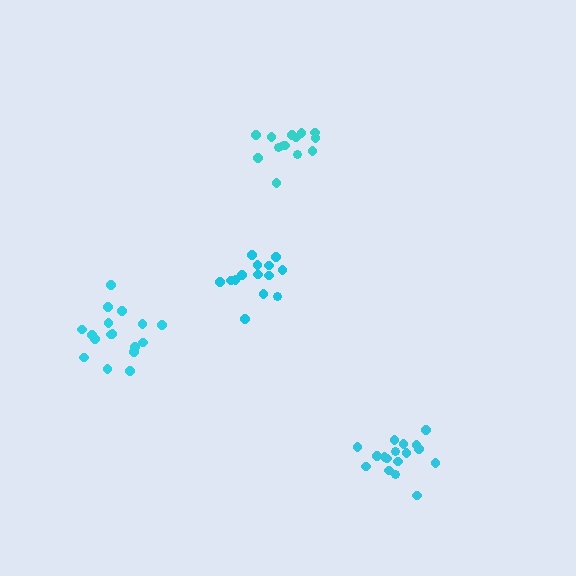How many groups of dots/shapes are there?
There are 4 groups.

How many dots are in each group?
Group 1: 14 dots, Group 2: 17 dots, Group 3: 14 dots, Group 4: 17 dots (62 total).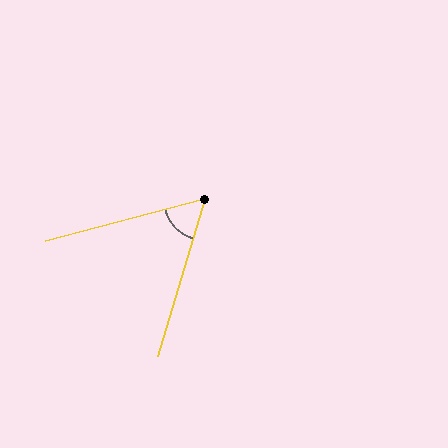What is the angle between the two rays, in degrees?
Approximately 59 degrees.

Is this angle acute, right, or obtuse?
It is acute.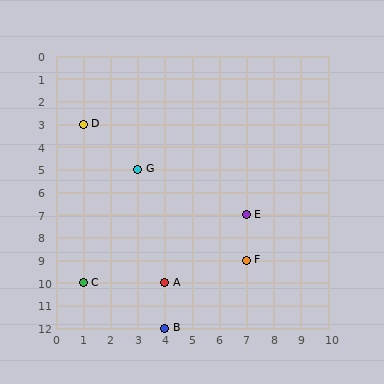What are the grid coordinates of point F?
Point F is at grid coordinates (7, 9).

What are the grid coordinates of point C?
Point C is at grid coordinates (1, 10).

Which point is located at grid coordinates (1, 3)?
Point D is at (1, 3).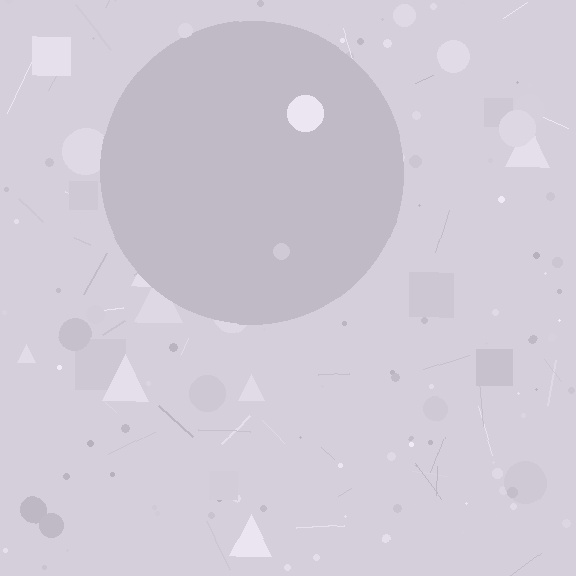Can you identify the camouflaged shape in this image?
The camouflaged shape is a circle.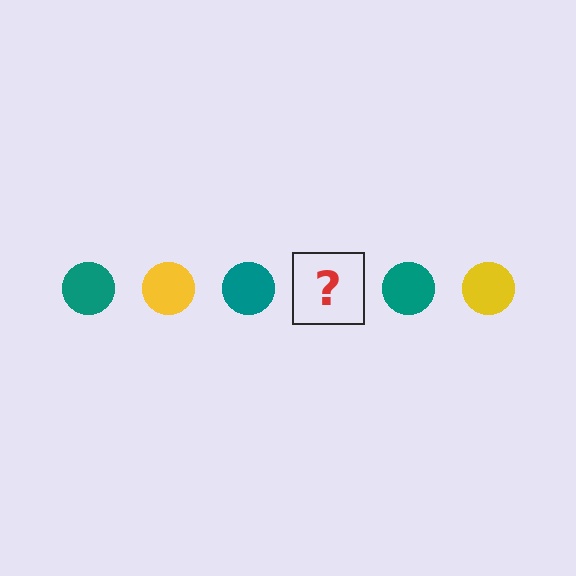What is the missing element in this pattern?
The missing element is a yellow circle.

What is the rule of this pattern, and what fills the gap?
The rule is that the pattern cycles through teal, yellow circles. The gap should be filled with a yellow circle.